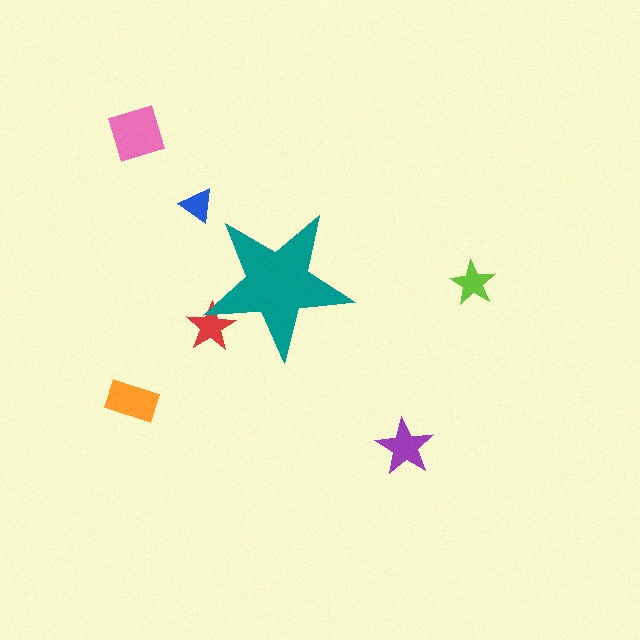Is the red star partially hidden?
Yes, the red star is partially hidden behind the teal star.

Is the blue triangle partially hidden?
No, the blue triangle is fully visible.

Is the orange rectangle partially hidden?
No, the orange rectangle is fully visible.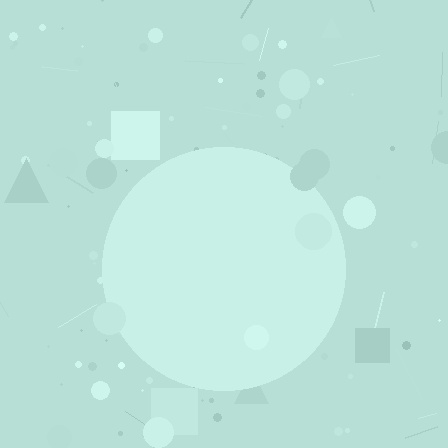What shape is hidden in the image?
A circle is hidden in the image.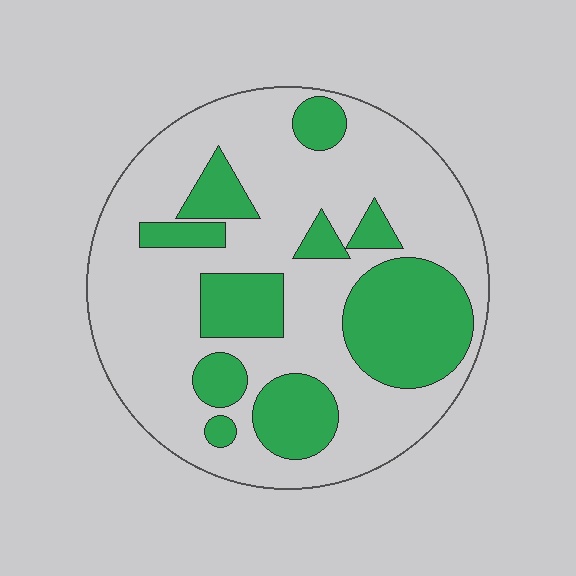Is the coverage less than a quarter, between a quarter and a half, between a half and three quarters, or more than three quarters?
Between a quarter and a half.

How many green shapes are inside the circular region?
10.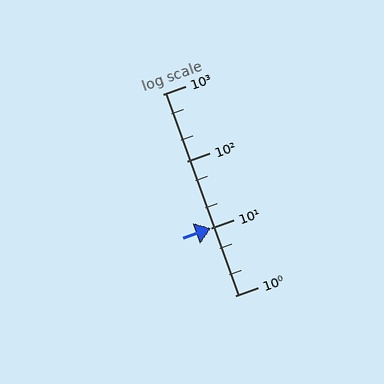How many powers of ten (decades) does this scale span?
The scale spans 3 decades, from 1 to 1000.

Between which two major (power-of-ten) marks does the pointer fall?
The pointer is between 1 and 10.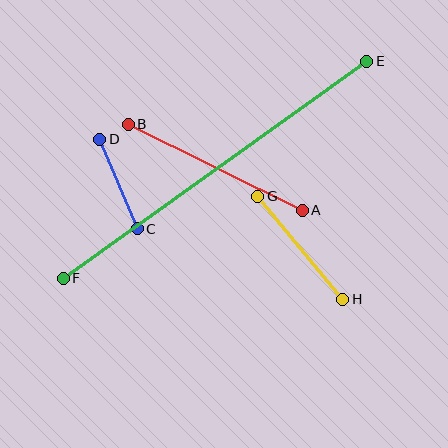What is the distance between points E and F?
The distance is approximately 373 pixels.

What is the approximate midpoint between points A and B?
The midpoint is at approximately (215, 167) pixels.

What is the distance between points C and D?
The distance is approximately 97 pixels.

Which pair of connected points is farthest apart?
Points E and F are farthest apart.